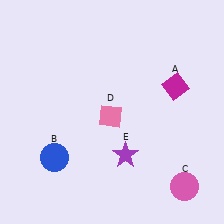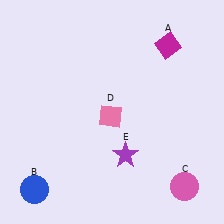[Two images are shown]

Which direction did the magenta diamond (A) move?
The magenta diamond (A) moved up.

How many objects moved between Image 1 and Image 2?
2 objects moved between the two images.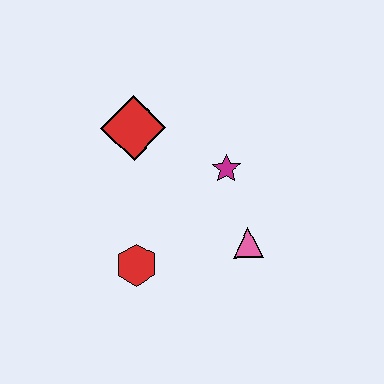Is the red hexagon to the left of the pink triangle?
Yes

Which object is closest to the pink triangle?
The magenta star is closest to the pink triangle.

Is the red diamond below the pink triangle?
No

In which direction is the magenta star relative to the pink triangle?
The magenta star is above the pink triangle.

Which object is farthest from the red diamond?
The pink triangle is farthest from the red diamond.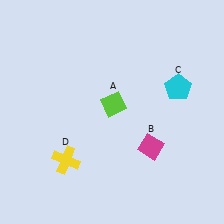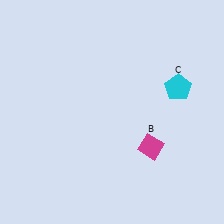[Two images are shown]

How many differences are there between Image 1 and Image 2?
There are 2 differences between the two images.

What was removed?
The lime diamond (A), the yellow cross (D) were removed in Image 2.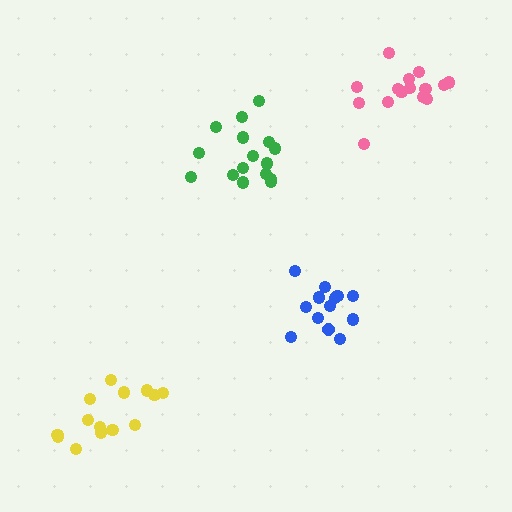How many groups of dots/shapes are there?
There are 4 groups.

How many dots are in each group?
Group 1: 16 dots, Group 2: 13 dots, Group 3: 14 dots, Group 4: 15 dots (58 total).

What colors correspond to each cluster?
The clusters are colored: green, blue, yellow, pink.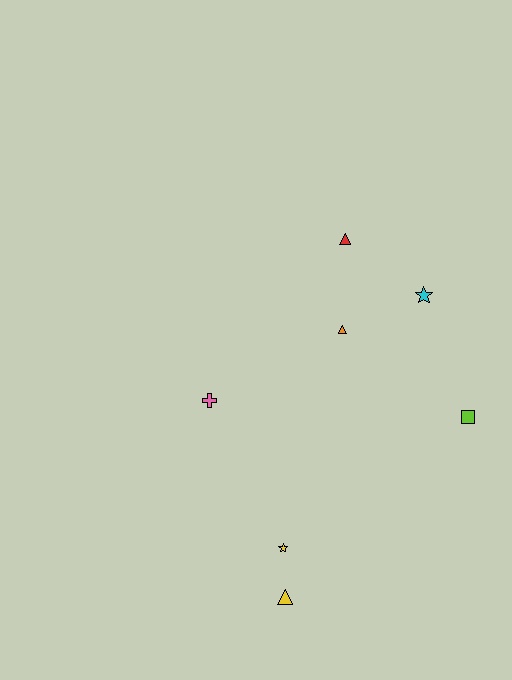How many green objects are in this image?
There are no green objects.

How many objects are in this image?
There are 7 objects.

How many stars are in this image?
There are 2 stars.